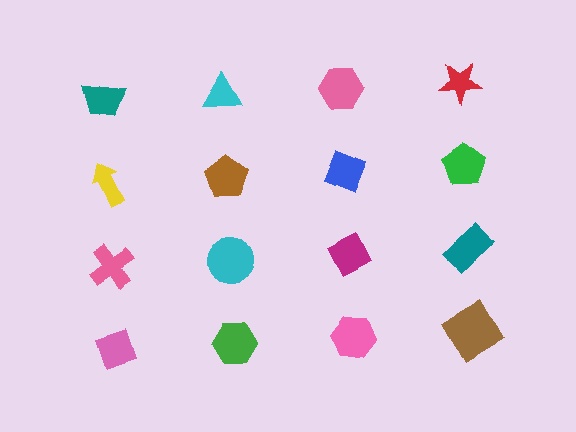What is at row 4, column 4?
A brown diamond.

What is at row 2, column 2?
A brown pentagon.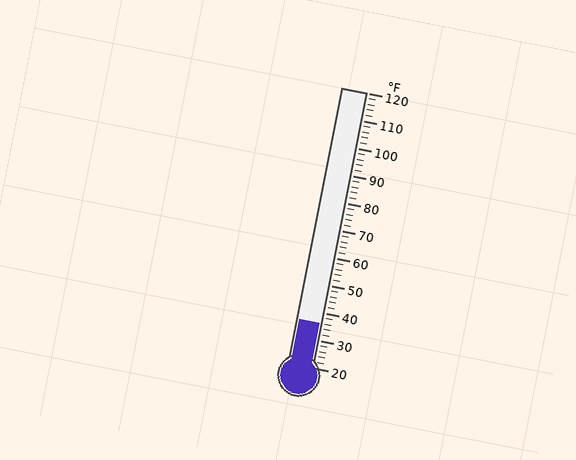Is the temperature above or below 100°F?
The temperature is below 100°F.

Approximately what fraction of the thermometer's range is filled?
The thermometer is filled to approximately 15% of its range.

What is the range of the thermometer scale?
The thermometer scale ranges from 20°F to 120°F.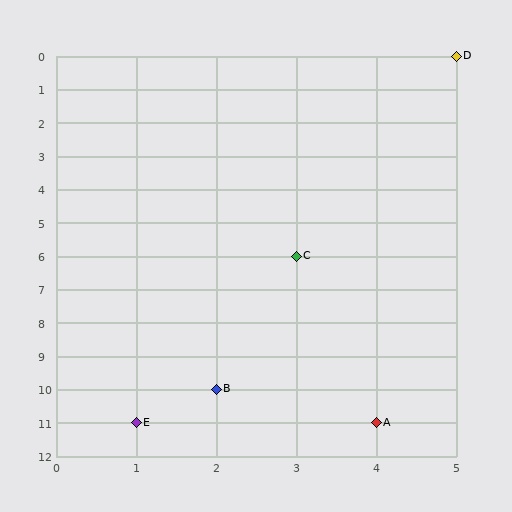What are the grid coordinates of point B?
Point B is at grid coordinates (2, 10).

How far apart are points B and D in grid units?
Points B and D are 3 columns and 10 rows apart (about 10.4 grid units diagonally).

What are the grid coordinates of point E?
Point E is at grid coordinates (1, 11).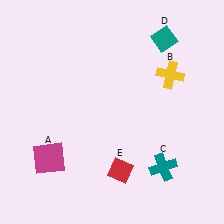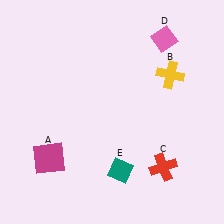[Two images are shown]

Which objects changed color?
C changed from teal to red. D changed from teal to pink. E changed from red to teal.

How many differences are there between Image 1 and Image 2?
There are 3 differences between the two images.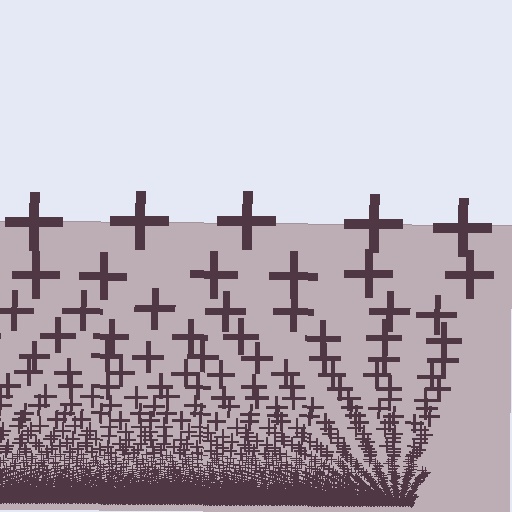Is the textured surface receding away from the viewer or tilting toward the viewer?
The surface appears to tilt toward the viewer. Texture elements get larger and sparser toward the top.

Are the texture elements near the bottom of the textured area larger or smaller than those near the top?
Smaller. The gradient is inverted — elements near the bottom are smaller and denser.